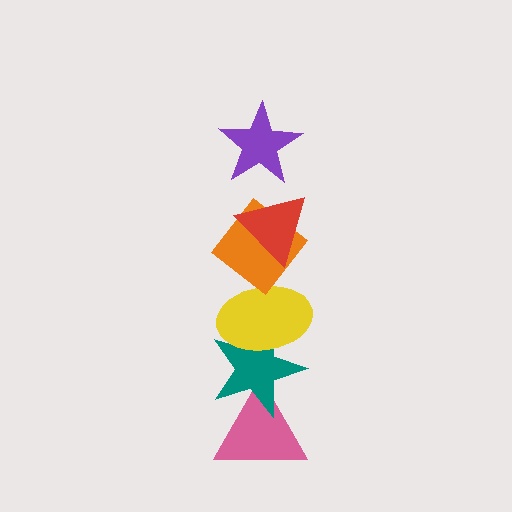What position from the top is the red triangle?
The red triangle is 2nd from the top.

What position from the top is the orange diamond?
The orange diamond is 3rd from the top.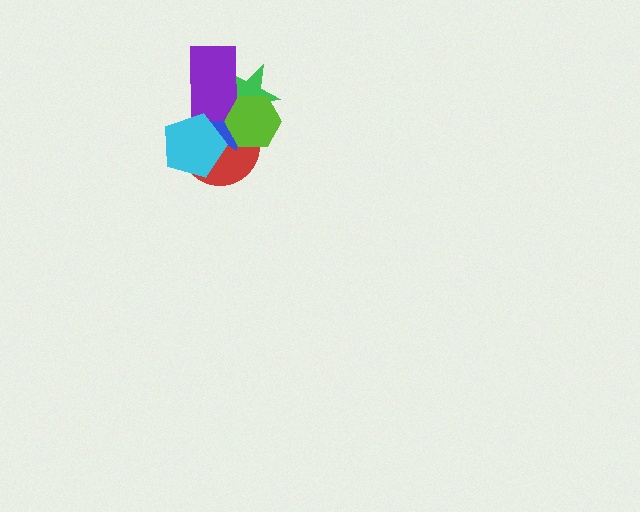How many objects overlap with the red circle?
5 objects overlap with the red circle.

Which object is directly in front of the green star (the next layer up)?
The purple rectangle is directly in front of the green star.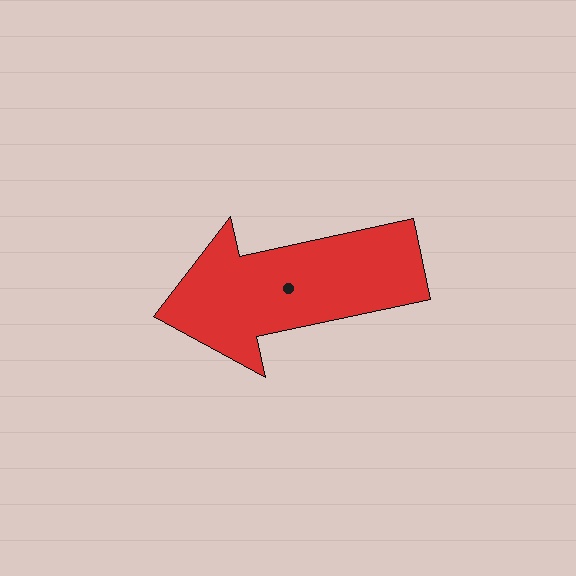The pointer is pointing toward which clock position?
Roughly 9 o'clock.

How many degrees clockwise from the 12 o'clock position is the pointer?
Approximately 258 degrees.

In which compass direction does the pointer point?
West.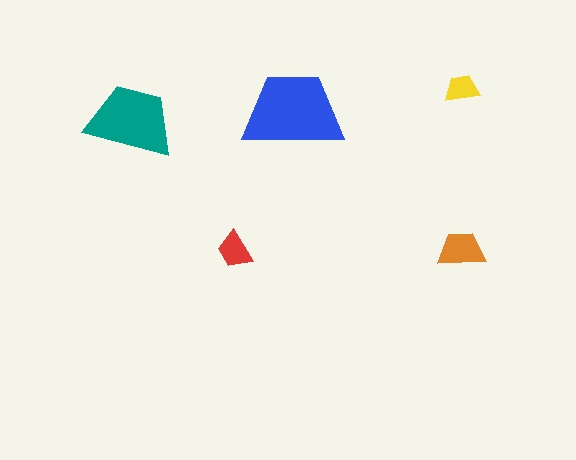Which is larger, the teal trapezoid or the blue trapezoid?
The blue one.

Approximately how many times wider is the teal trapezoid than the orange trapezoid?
About 2 times wider.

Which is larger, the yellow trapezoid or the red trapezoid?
The red one.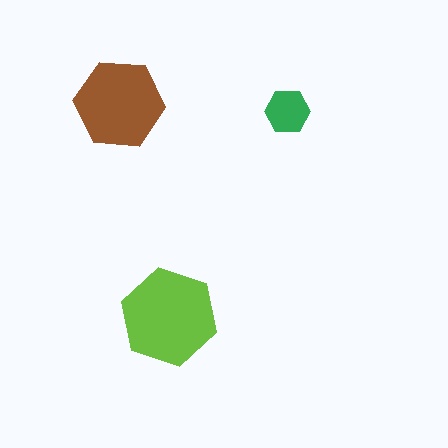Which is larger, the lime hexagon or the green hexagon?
The lime one.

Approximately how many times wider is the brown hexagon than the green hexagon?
About 2 times wider.